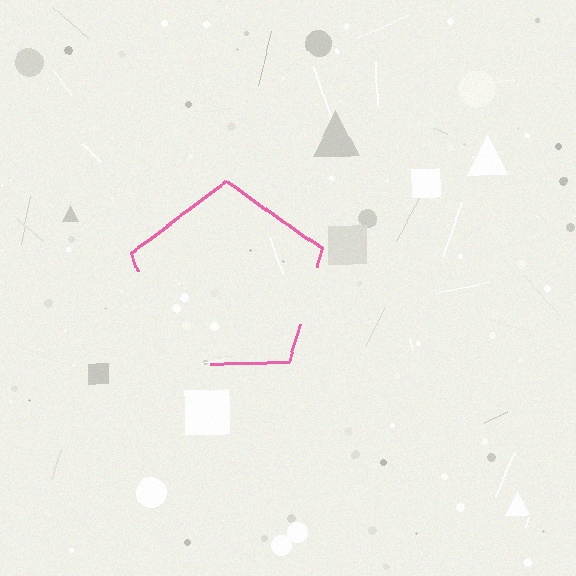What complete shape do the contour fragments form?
The contour fragments form a pentagon.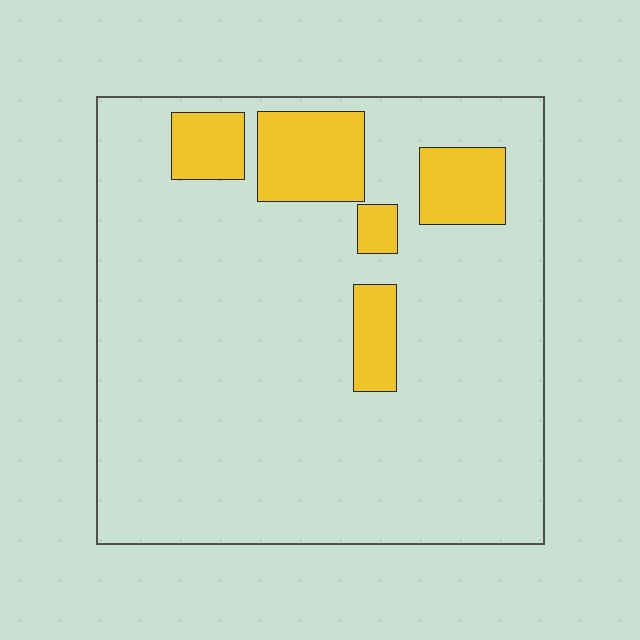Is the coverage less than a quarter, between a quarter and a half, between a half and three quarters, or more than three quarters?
Less than a quarter.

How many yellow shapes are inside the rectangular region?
5.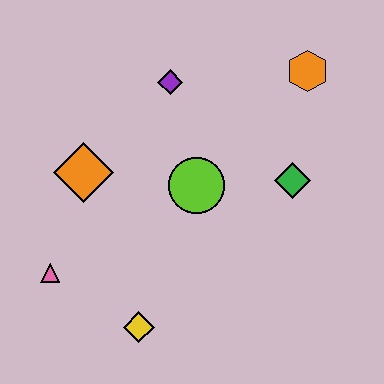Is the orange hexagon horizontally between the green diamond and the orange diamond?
No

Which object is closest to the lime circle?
The green diamond is closest to the lime circle.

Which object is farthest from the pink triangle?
The orange hexagon is farthest from the pink triangle.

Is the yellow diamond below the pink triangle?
Yes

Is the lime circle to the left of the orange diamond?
No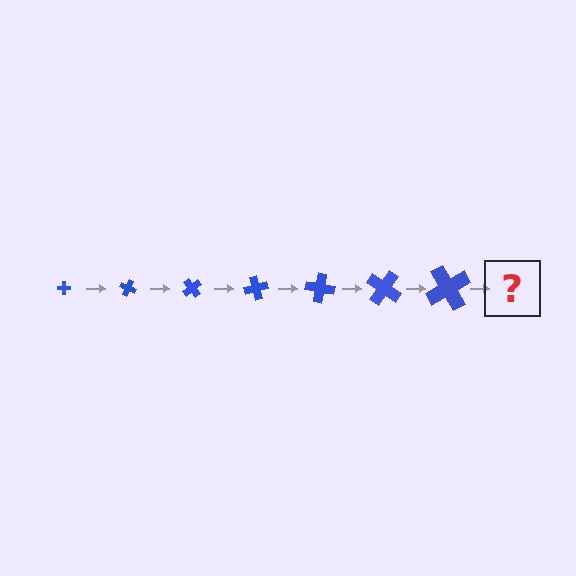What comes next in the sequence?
The next element should be a cross, larger than the previous one and rotated 175 degrees from the start.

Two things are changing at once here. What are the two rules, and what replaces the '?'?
The two rules are that the cross grows larger each step and it rotates 25 degrees each step. The '?' should be a cross, larger than the previous one and rotated 175 degrees from the start.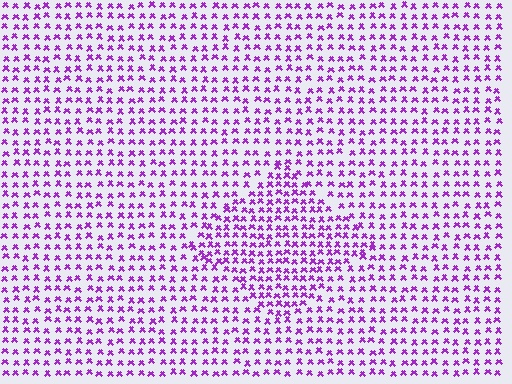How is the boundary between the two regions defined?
The boundary is defined by a change in element density (approximately 1.5x ratio). All elements are the same color, size, and shape.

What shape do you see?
I see a diamond.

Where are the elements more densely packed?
The elements are more densely packed inside the diamond boundary.